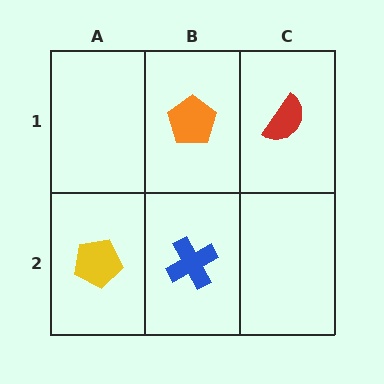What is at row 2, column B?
A blue cross.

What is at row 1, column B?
An orange pentagon.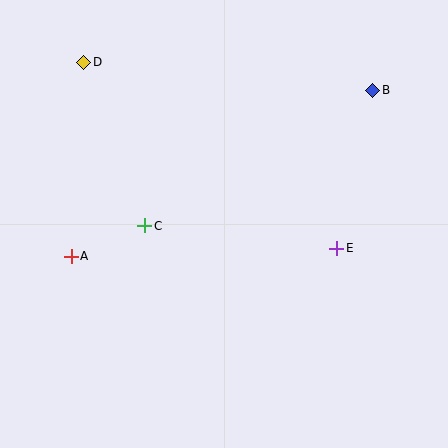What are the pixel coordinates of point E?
Point E is at (337, 248).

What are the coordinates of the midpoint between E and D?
The midpoint between E and D is at (210, 155).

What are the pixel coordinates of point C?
Point C is at (145, 226).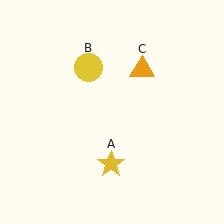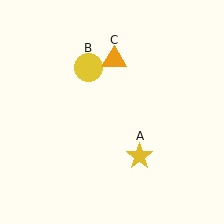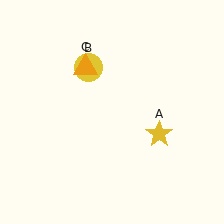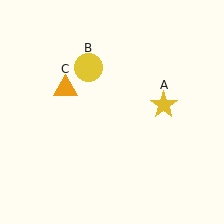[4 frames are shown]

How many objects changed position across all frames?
2 objects changed position: yellow star (object A), orange triangle (object C).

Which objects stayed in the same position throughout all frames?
Yellow circle (object B) remained stationary.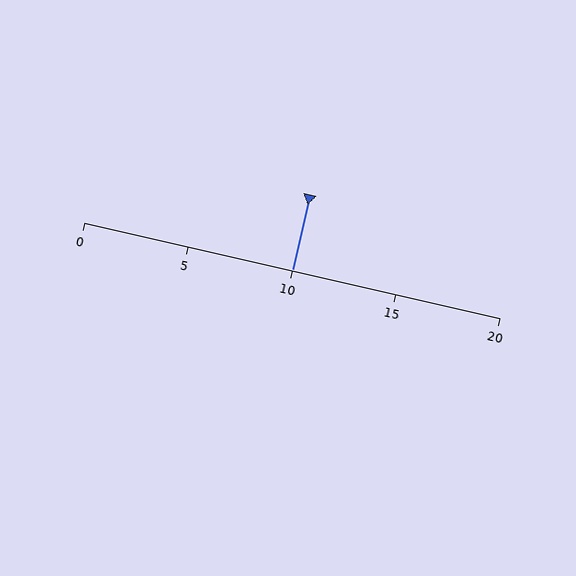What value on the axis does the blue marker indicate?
The marker indicates approximately 10.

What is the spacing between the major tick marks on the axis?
The major ticks are spaced 5 apart.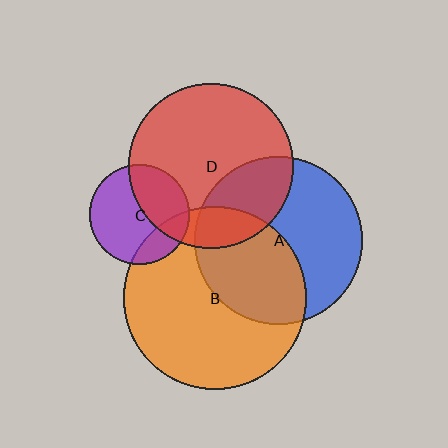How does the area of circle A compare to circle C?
Approximately 2.8 times.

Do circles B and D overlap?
Yes.